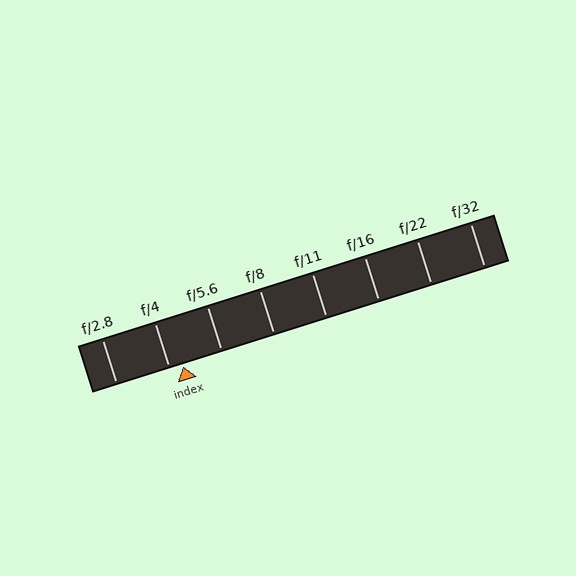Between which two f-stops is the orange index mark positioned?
The index mark is between f/4 and f/5.6.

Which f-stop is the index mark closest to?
The index mark is closest to f/4.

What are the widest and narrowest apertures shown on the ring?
The widest aperture shown is f/2.8 and the narrowest is f/32.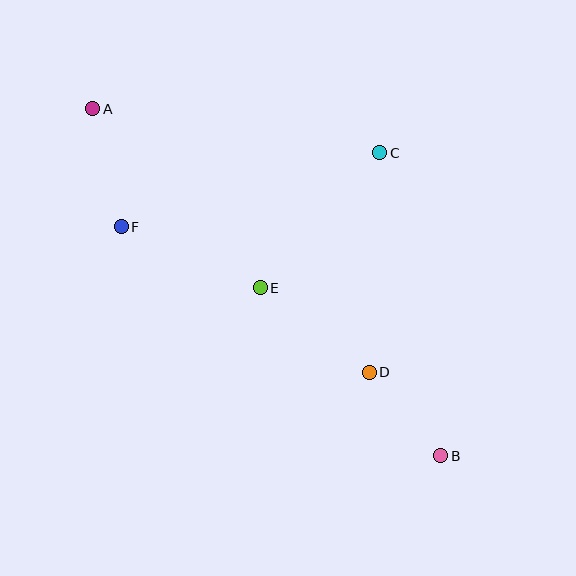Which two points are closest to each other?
Points B and D are closest to each other.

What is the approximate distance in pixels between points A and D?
The distance between A and D is approximately 382 pixels.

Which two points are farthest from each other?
Points A and B are farthest from each other.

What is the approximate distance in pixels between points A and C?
The distance between A and C is approximately 290 pixels.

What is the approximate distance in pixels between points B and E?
The distance between B and E is approximately 246 pixels.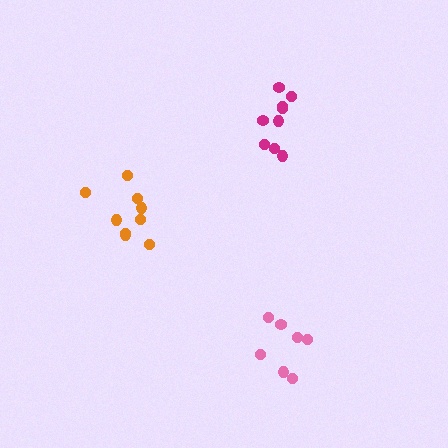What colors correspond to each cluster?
The clusters are colored: magenta, pink, orange.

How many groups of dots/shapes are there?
There are 3 groups.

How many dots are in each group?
Group 1: 9 dots, Group 2: 7 dots, Group 3: 9 dots (25 total).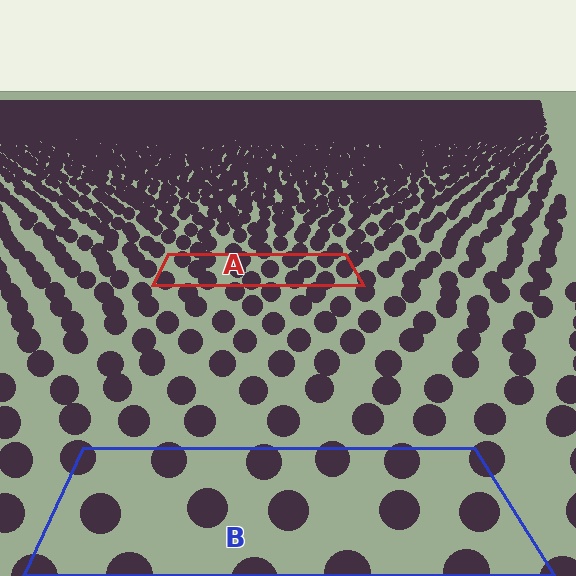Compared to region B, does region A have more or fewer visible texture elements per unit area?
Region A has more texture elements per unit area — they are packed more densely because it is farther away.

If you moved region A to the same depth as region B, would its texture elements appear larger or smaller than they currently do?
They would appear larger. At a closer depth, the same texture elements are projected at a bigger on-screen size.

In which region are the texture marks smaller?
The texture marks are smaller in region A, because it is farther away.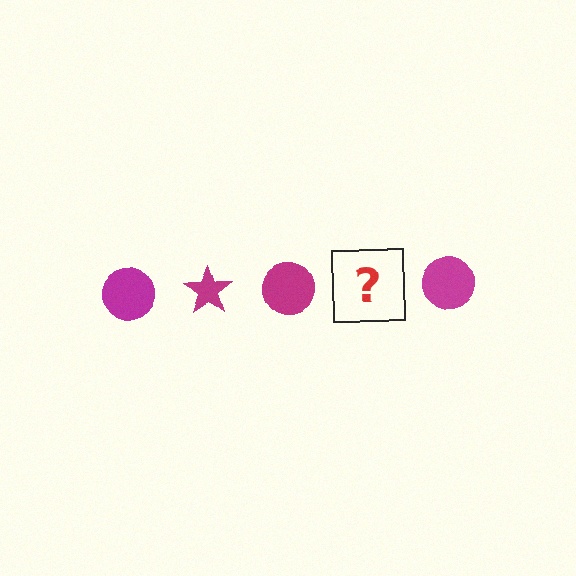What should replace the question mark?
The question mark should be replaced with a magenta star.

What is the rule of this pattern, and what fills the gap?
The rule is that the pattern cycles through circle, star shapes in magenta. The gap should be filled with a magenta star.